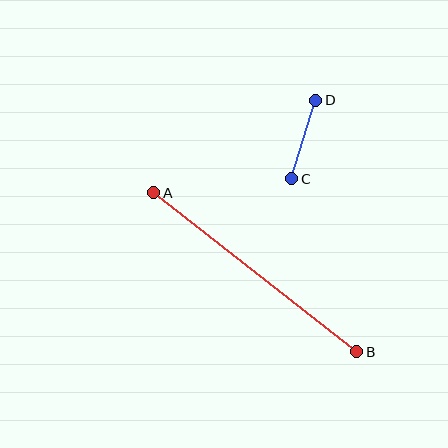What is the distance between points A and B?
The distance is approximately 258 pixels.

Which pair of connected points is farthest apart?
Points A and B are farthest apart.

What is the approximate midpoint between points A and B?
The midpoint is at approximately (255, 272) pixels.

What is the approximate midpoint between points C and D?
The midpoint is at approximately (304, 139) pixels.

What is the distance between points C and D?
The distance is approximately 82 pixels.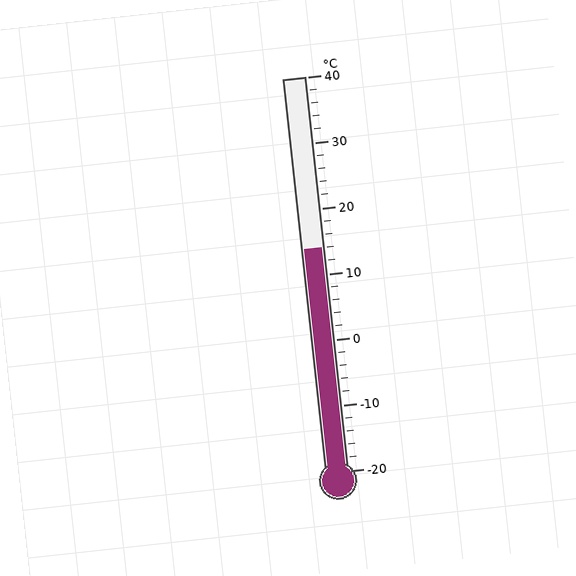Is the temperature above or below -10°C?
The temperature is above -10°C.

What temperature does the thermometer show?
The thermometer shows approximately 14°C.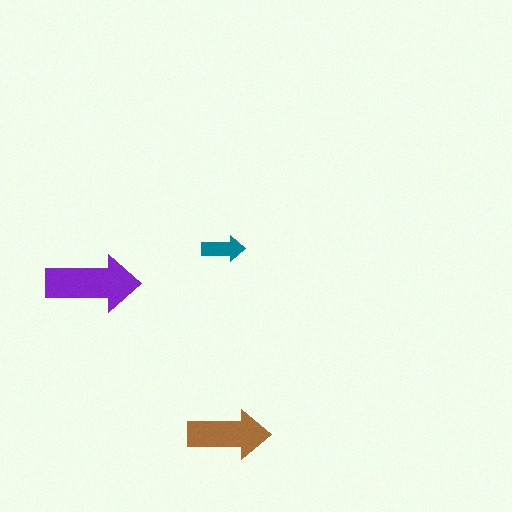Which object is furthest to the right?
The brown arrow is rightmost.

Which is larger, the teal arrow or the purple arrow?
The purple one.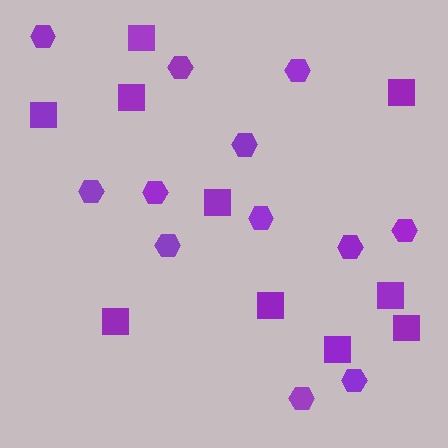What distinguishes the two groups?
There are 2 groups: one group of squares (10) and one group of hexagons (12).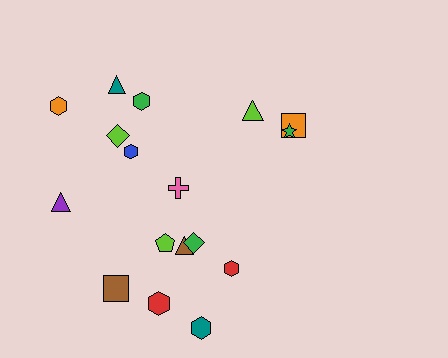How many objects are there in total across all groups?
There are 17 objects.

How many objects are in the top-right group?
There are 3 objects.